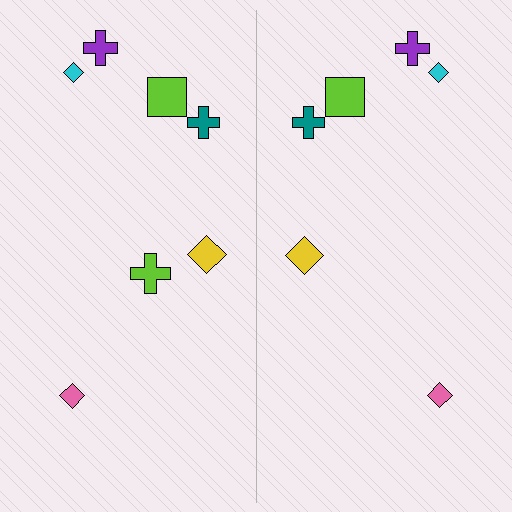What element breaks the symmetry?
A lime cross is missing from the right side.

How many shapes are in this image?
There are 13 shapes in this image.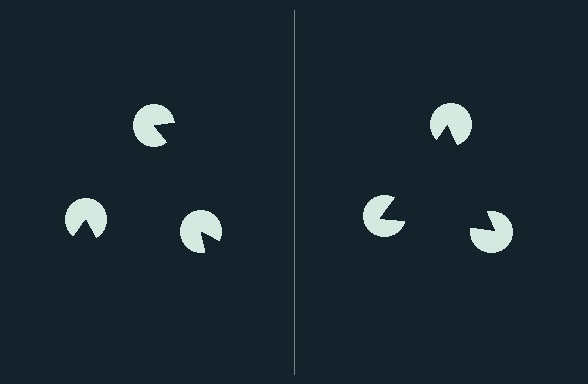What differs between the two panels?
The pac-man discs are positioned identically on both sides; only the wedge orientations differ. On the right they align to a triangle; on the left they are misaligned.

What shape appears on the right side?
An illusory triangle.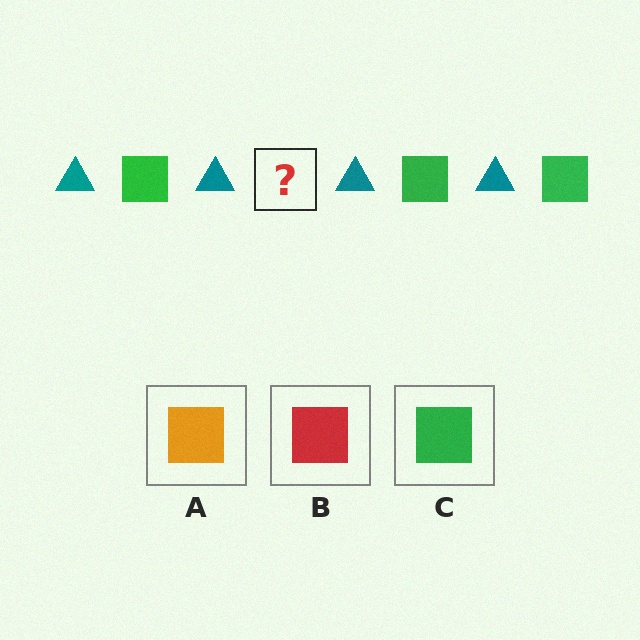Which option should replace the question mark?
Option C.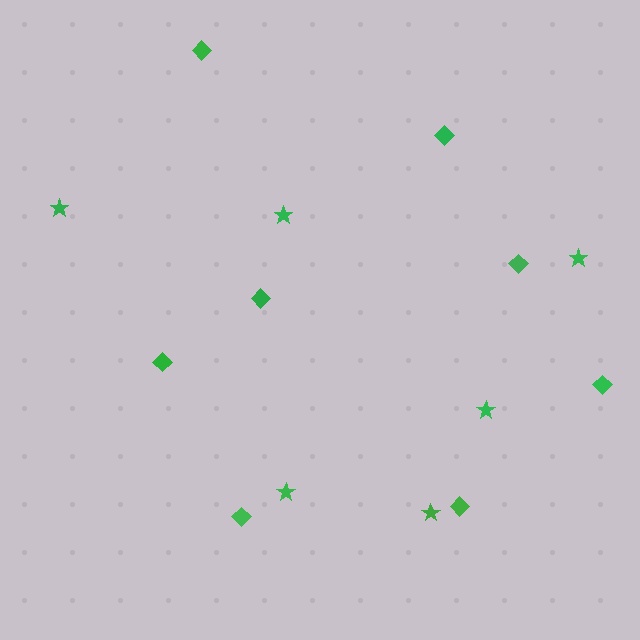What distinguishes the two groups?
There are 2 groups: one group of diamonds (8) and one group of stars (6).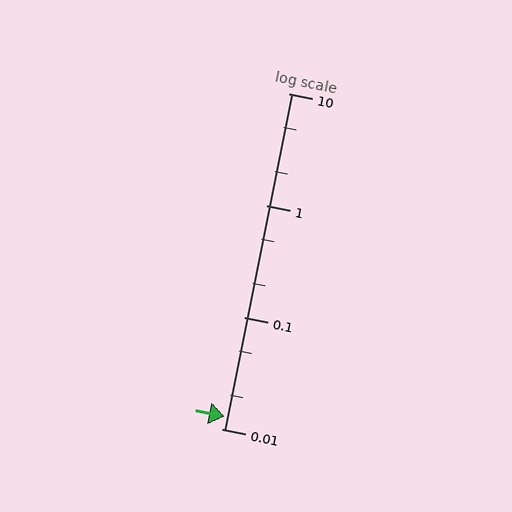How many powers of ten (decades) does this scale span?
The scale spans 3 decades, from 0.01 to 10.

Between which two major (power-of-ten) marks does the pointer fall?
The pointer is between 0.01 and 0.1.